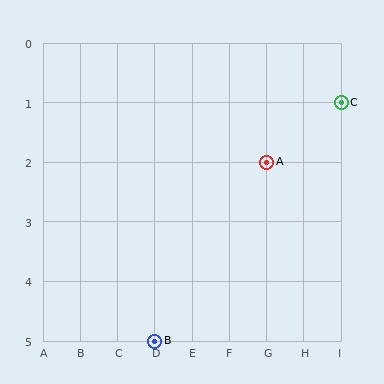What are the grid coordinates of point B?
Point B is at grid coordinates (D, 5).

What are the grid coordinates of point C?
Point C is at grid coordinates (I, 1).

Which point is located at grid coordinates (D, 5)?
Point B is at (D, 5).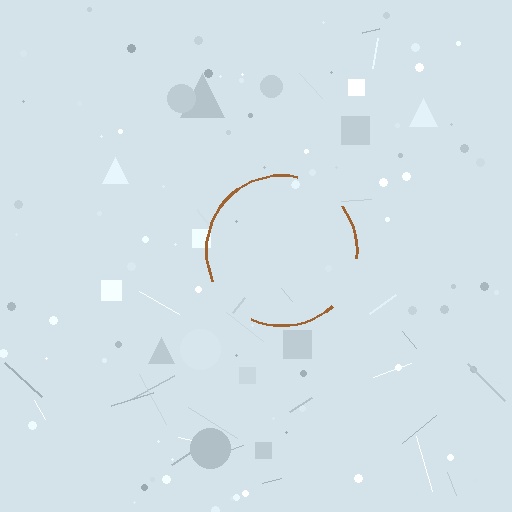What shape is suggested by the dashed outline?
The dashed outline suggests a circle.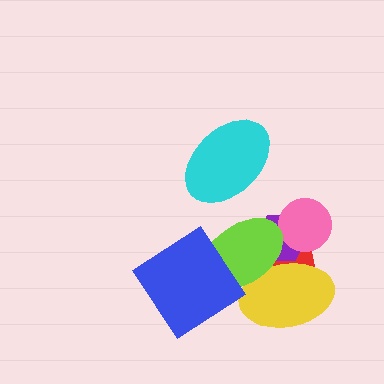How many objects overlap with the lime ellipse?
4 objects overlap with the lime ellipse.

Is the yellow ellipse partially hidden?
Yes, it is partially covered by another shape.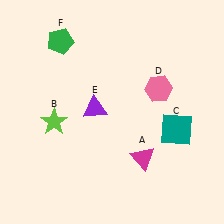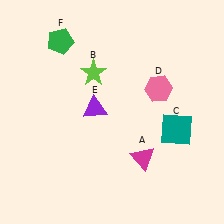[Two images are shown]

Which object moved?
The lime star (B) moved up.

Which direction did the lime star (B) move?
The lime star (B) moved up.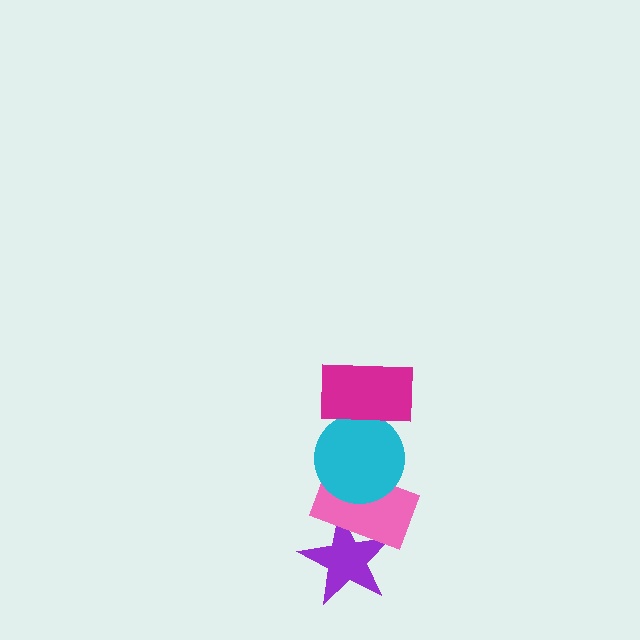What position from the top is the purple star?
The purple star is 4th from the top.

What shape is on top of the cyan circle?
The magenta rectangle is on top of the cyan circle.